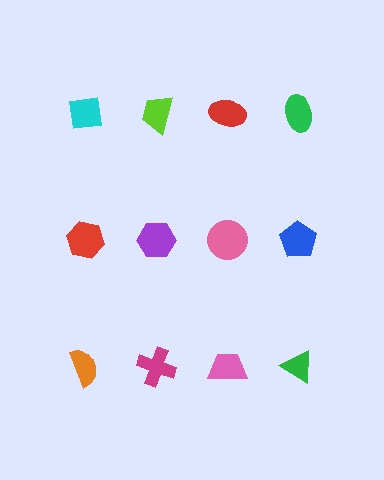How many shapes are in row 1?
4 shapes.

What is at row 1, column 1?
A cyan square.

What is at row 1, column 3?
A red ellipse.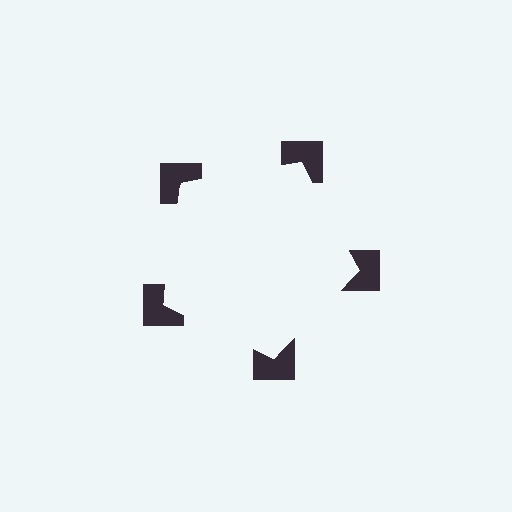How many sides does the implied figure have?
5 sides.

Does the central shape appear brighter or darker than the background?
It typically appears slightly brighter than the background, even though no actual brightness change is drawn.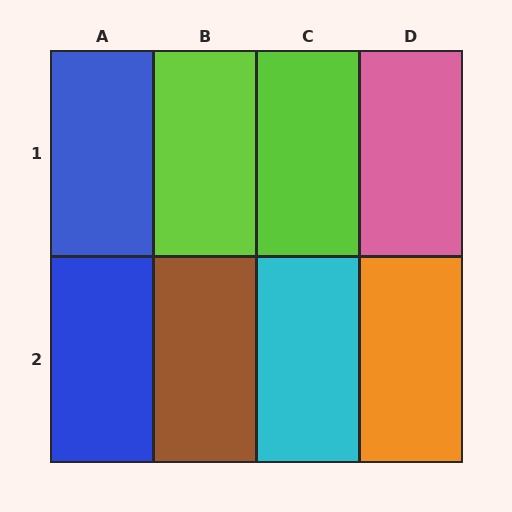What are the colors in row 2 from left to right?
Blue, brown, cyan, orange.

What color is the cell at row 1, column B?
Lime.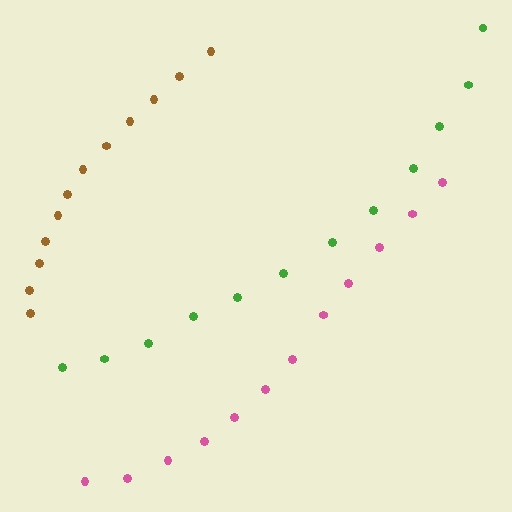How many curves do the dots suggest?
There are 3 distinct paths.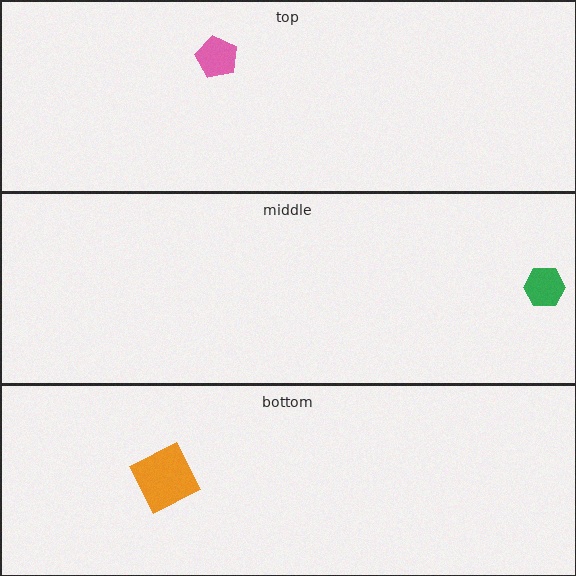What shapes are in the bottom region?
The orange square.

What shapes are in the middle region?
The green hexagon.